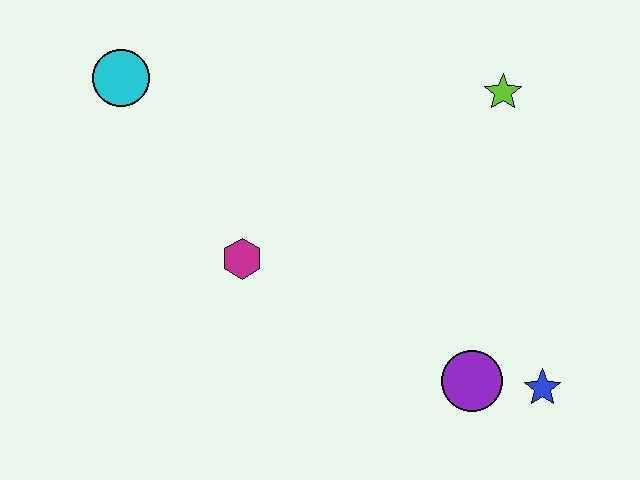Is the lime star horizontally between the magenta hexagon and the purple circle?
No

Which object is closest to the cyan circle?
The magenta hexagon is closest to the cyan circle.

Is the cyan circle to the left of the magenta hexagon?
Yes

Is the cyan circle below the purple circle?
No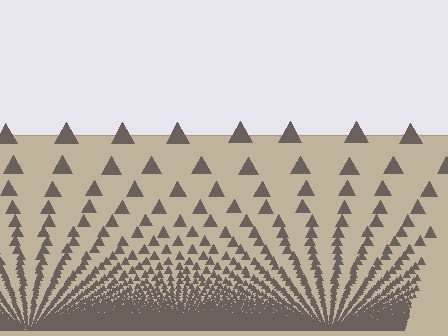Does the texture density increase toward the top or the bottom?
Density increases toward the bottom.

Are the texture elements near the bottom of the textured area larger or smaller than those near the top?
Smaller. The gradient is inverted — elements near the bottom are smaller and denser.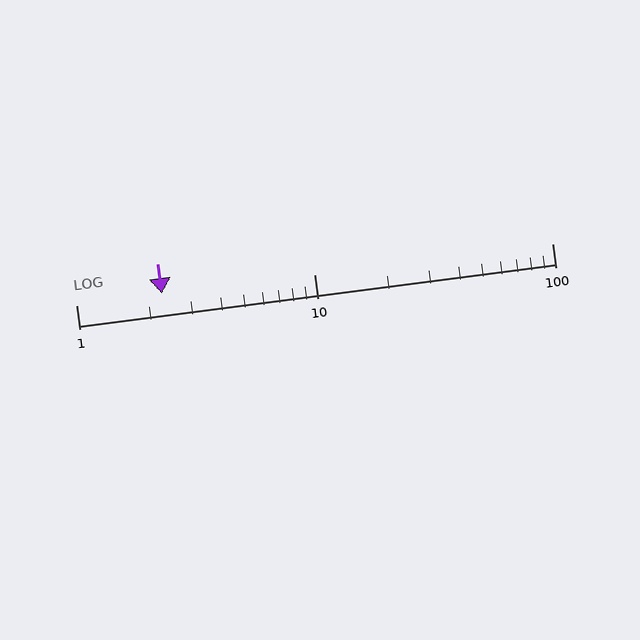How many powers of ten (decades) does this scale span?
The scale spans 2 decades, from 1 to 100.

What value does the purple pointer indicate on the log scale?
The pointer indicates approximately 2.3.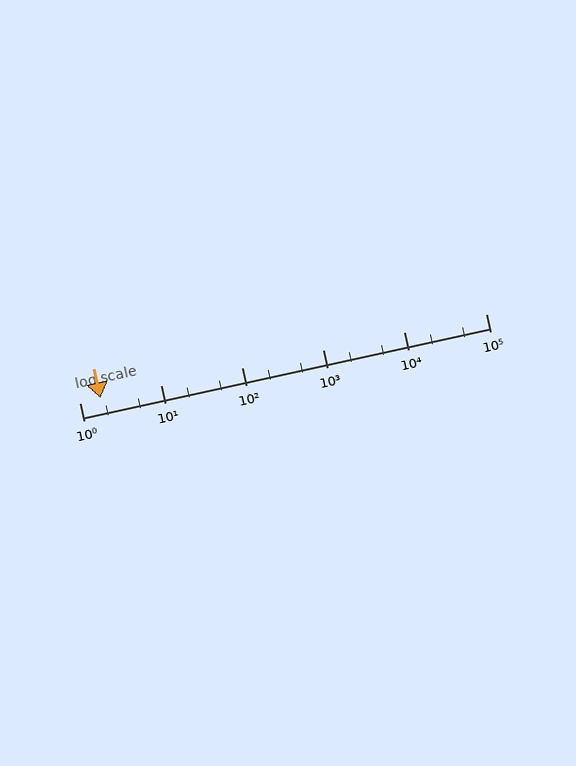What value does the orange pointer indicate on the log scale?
The pointer indicates approximately 1.8.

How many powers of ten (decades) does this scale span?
The scale spans 5 decades, from 1 to 100000.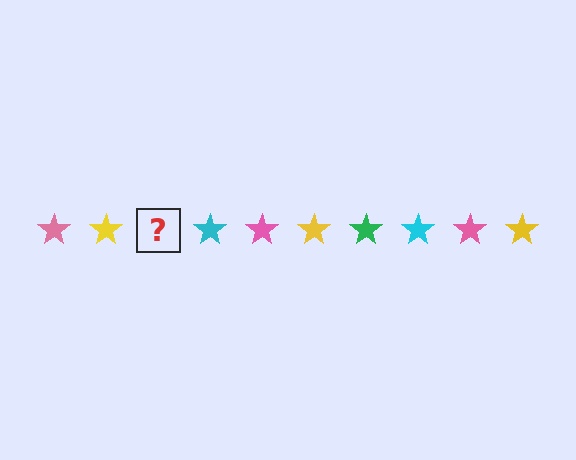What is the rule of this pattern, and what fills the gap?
The rule is that the pattern cycles through pink, yellow, green, cyan stars. The gap should be filled with a green star.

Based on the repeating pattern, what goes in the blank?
The blank should be a green star.